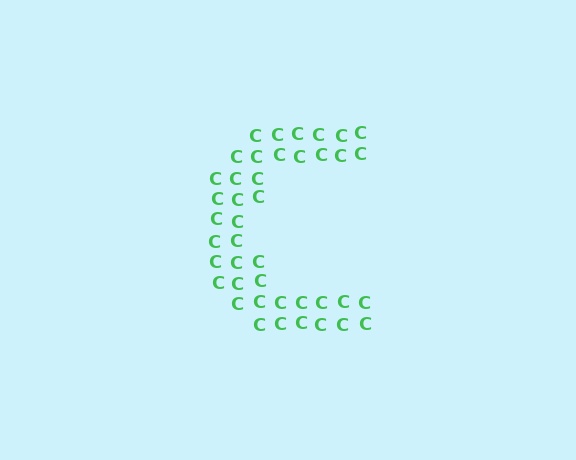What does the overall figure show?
The overall figure shows the letter C.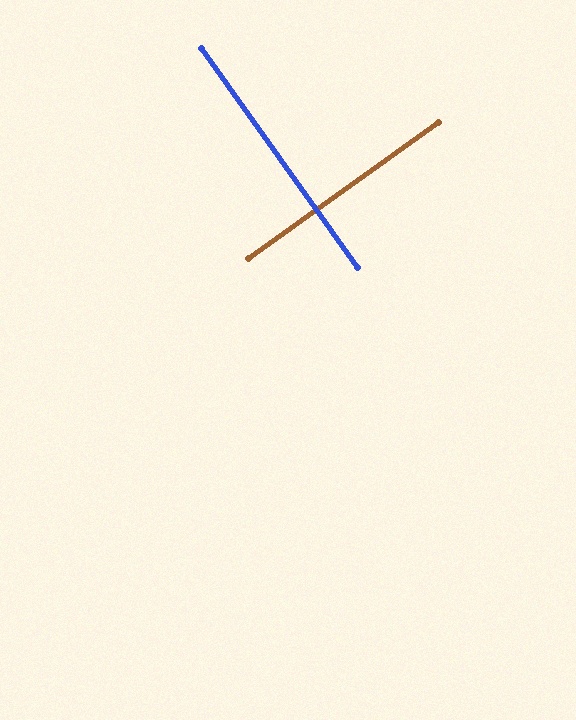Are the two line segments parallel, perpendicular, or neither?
Perpendicular — they meet at approximately 90°.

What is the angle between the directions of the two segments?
Approximately 90 degrees.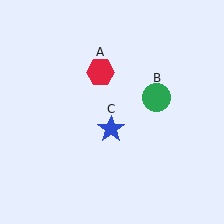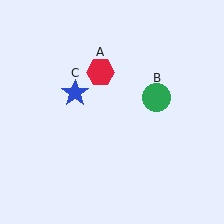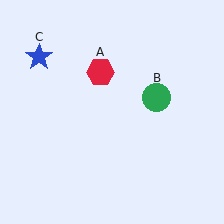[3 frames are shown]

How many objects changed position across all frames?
1 object changed position: blue star (object C).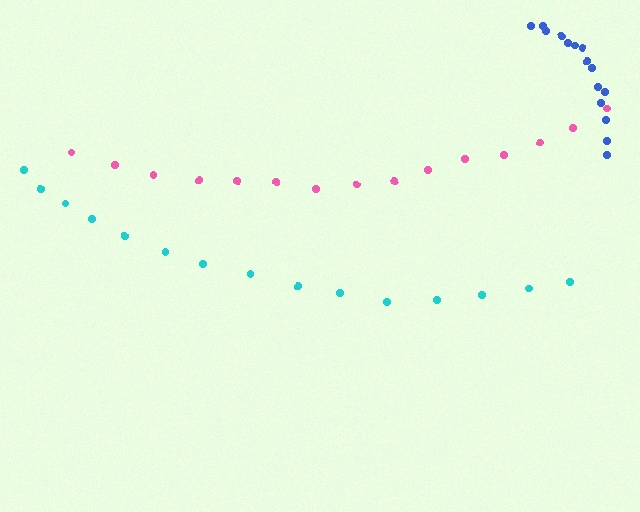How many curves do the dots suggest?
There are 3 distinct paths.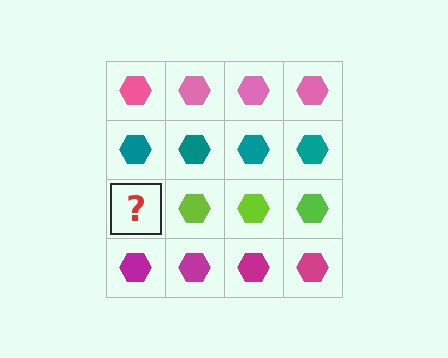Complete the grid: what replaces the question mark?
The question mark should be replaced with a lime hexagon.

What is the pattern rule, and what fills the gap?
The rule is that each row has a consistent color. The gap should be filled with a lime hexagon.